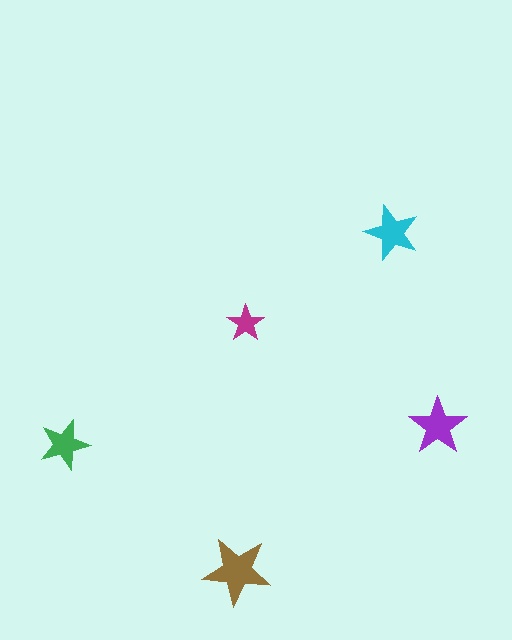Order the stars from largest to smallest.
the brown one, the purple one, the cyan one, the green one, the magenta one.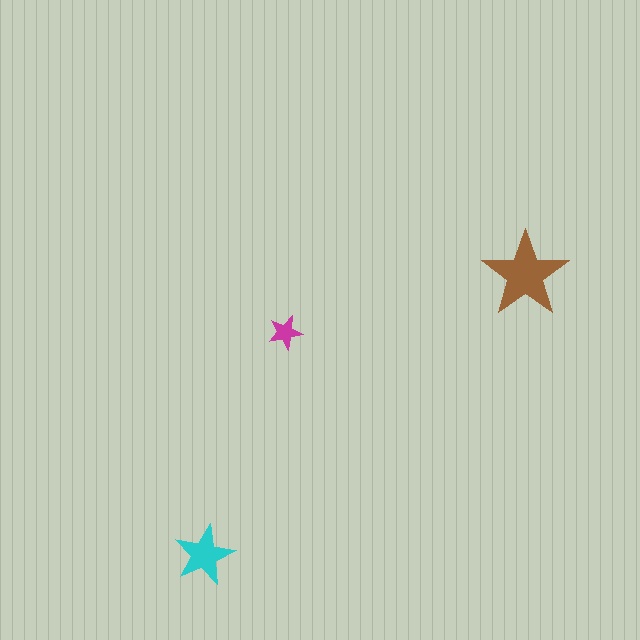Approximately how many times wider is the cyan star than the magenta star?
About 2 times wider.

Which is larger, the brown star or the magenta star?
The brown one.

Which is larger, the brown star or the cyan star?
The brown one.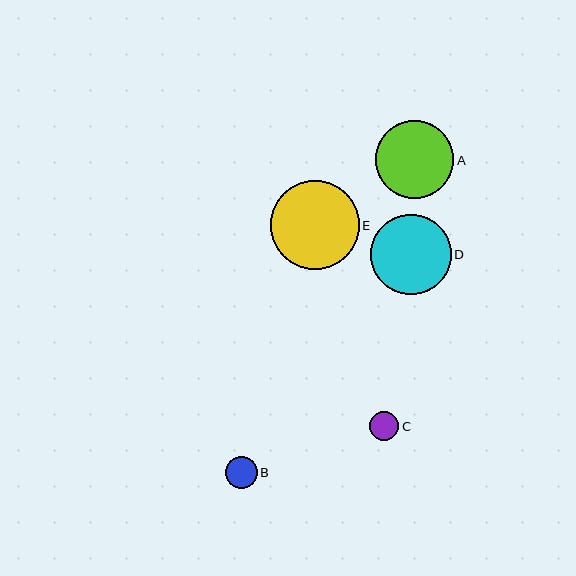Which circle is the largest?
Circle E is the largest with a size of approximately 89 pixels.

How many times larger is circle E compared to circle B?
Circle E is approximately 2.8 times the size of circle B.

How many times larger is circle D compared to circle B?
Circle D is approximately 2.5 times the size of circle B.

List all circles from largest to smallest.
From largest to smallest: E, D, A, B, C.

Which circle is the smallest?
Circle C is the smallest with a size of approximately 29 pixels.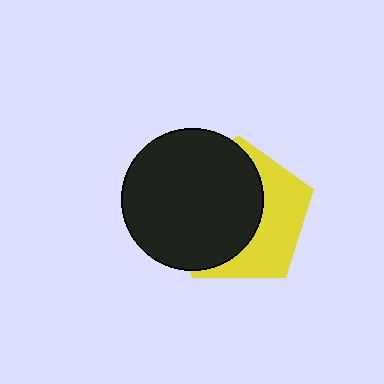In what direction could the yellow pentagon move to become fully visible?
The yellow pentagon could move right. That would shift it out from behind the black circle entirely.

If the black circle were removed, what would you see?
You would see the complete yellow pentagon.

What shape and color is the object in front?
The object in front is a black circle.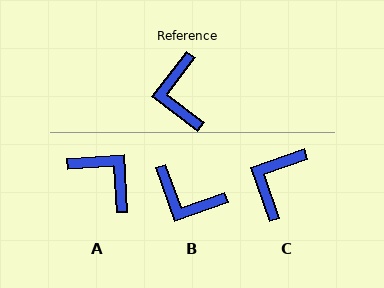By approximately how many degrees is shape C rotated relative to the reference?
Approximately 34 degrees clockwise.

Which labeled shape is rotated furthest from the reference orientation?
A, about 139 degrees away.